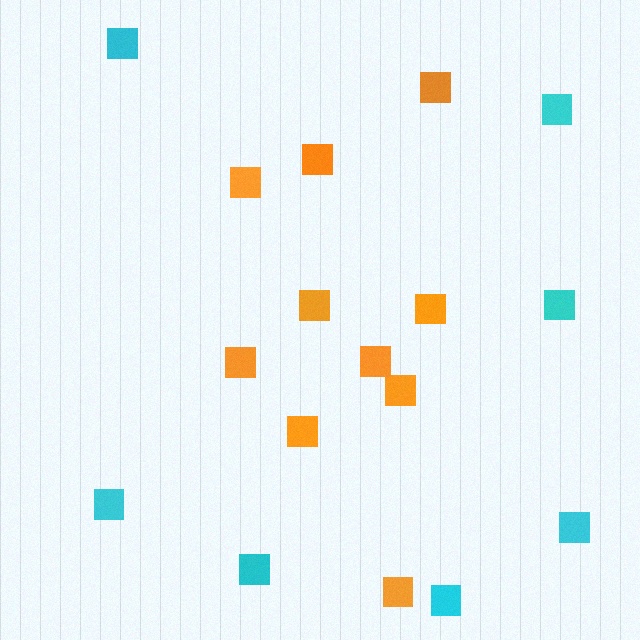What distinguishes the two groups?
There are 2 groups: one group of orange squares (10) and one group of cyan squares (7).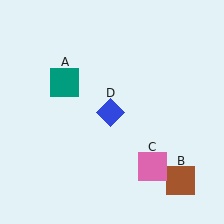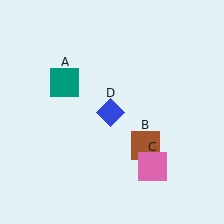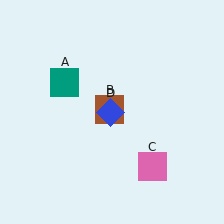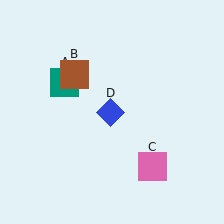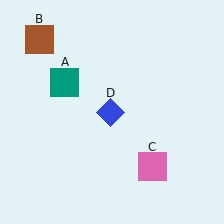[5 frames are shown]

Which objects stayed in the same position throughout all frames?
Teal square (object A) and pink square (object C) and blue diamond (object D) remained stationary.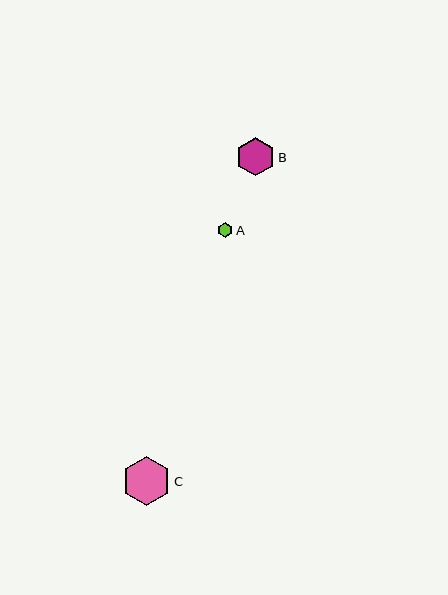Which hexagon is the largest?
Hexagon C is the largest with a size of approximately 49 pixels.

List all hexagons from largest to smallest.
From largest to smallest: C, B, A.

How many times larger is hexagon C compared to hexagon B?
Hexagon C is approximately 1.3 times the size of hexagon B.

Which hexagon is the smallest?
Hexagon A is the smallest with a size of approximately 15 pixels.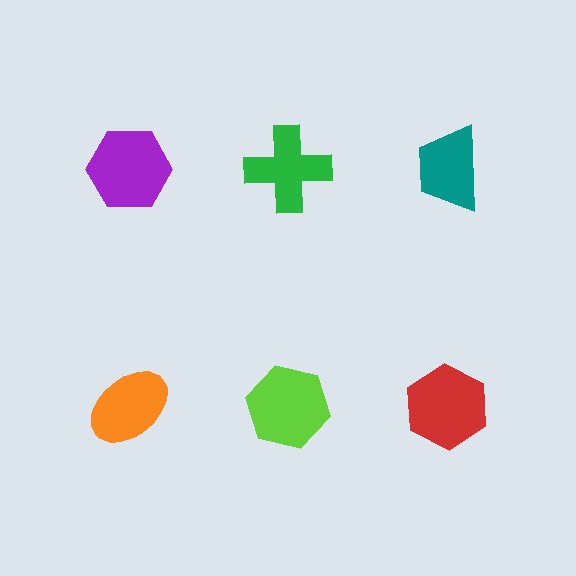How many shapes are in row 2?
3 shapes.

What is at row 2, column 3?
A red hexagon.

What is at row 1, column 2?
A green cross.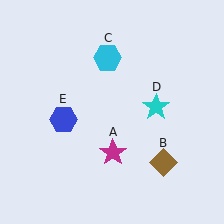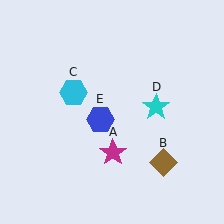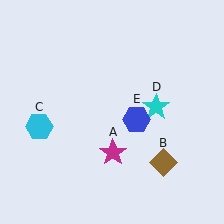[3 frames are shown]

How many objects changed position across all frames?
2 objects changed position: cyan hexagon (object C), blue hexagon (object E).